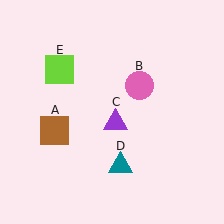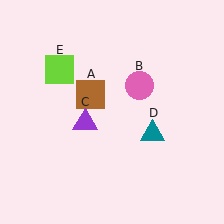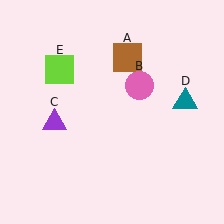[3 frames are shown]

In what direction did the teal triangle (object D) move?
The teal triangle (object D) moved up and to the right.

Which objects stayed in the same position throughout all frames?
Pink circle (object B) and lime square (object E) remained stationary.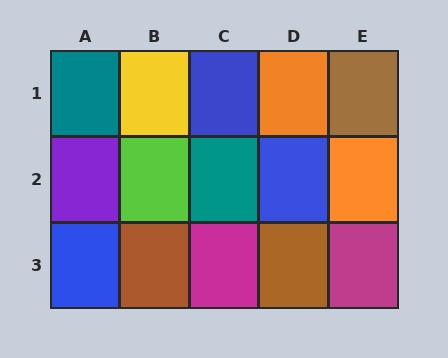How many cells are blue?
3 cells are blue.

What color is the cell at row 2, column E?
Orange.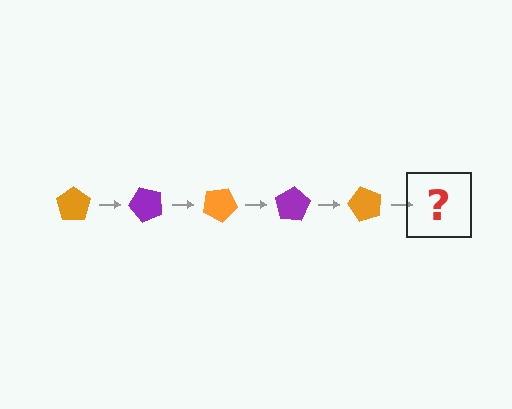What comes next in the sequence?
The next element should be a purple pentagon, rotated 250 degrees from the start.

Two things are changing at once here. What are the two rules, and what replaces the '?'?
The two rules are that it rotates 50 degrees each step and the color cycles through orange and purple. The '?' should be a purple pentagon, rotated 250 degrees from the start.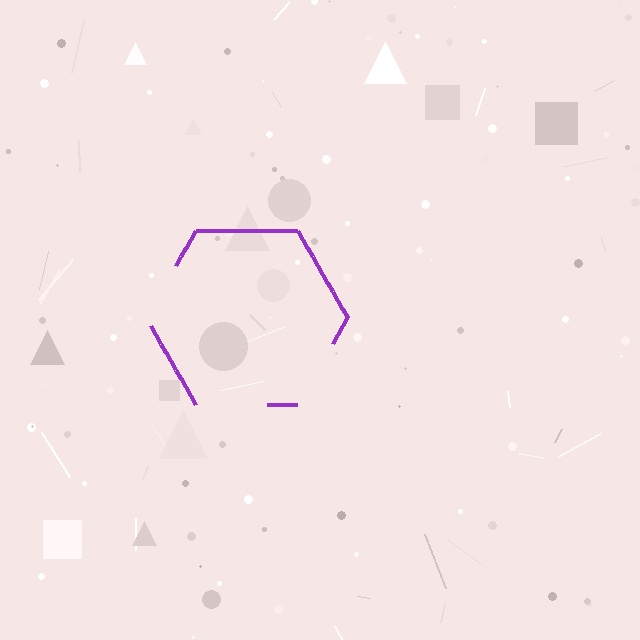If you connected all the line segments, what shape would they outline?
They would outline a hexagon.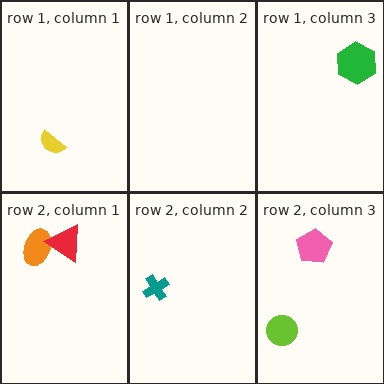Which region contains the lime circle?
The row 2, column 3 region.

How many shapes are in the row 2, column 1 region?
2.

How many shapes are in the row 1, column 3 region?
1.